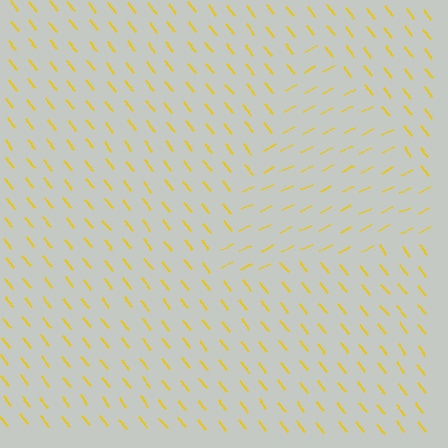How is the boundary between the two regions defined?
The boundary is defined purely by a change in line orientation (approximately 79 degrees difference). All lines are the same color and thickness.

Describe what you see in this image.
The image is filled with small yellow line segments. A triangle region in the image has lines oriented differently from the surrounding lines, creating a visible texture boundary.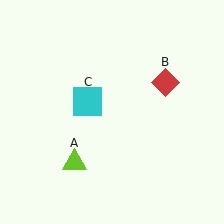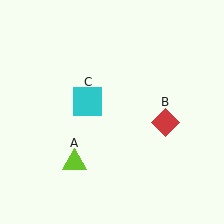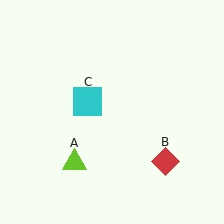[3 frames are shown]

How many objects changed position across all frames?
1 object changed position: red diamond (object B).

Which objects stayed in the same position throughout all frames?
Lime triangle (object A) and cyan square (object C) remained stationary.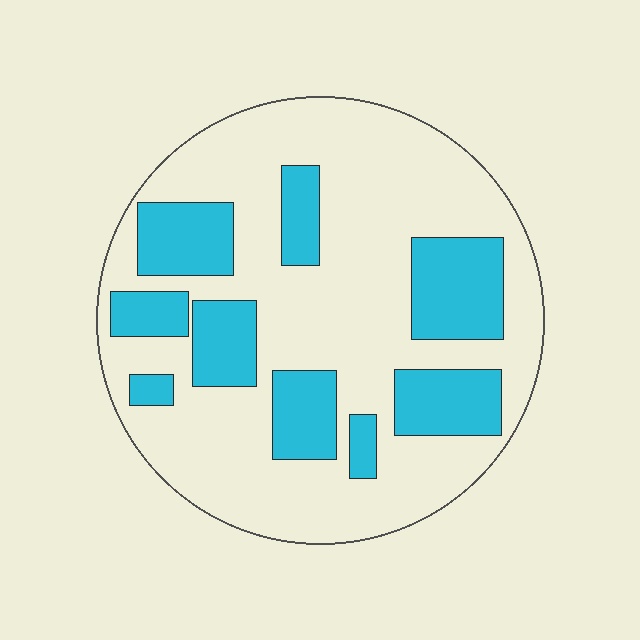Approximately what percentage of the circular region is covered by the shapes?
Approximately 30%.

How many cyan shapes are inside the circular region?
9.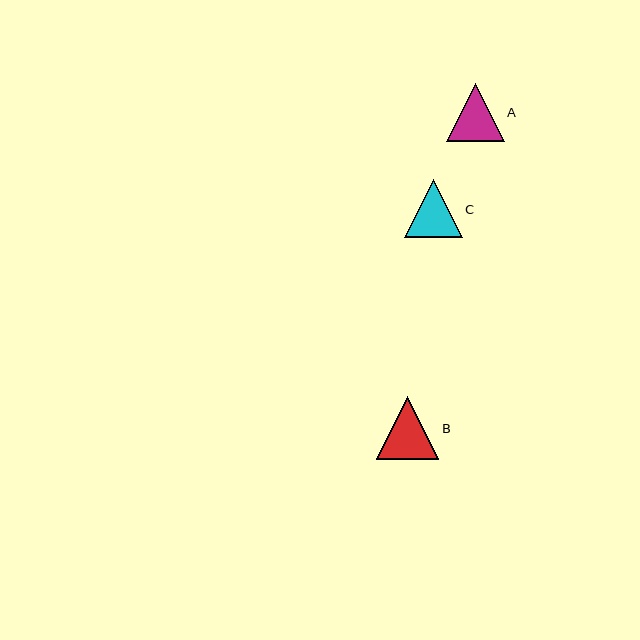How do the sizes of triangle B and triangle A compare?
Triangle B and triangle A are approximately the same size.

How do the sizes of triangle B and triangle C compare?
Triangle B and triangle C are approximately the same size.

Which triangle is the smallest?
Triangle C is the smallest with a size of approximately 58 pixels.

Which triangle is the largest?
Triangle B is the largest with a size of approximately 63 pixels.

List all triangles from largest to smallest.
From largest to smallest: B, A, C.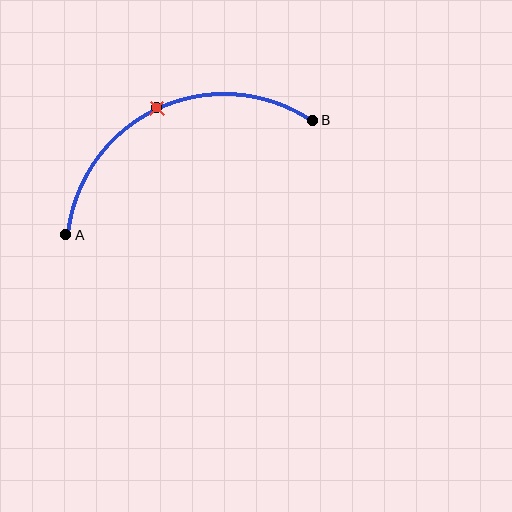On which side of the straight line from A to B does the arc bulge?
The arc bulges above the straight line connecting A and B.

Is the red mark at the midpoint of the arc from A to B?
Yes. The red mark lies on the arc at equal arc-length from both A and B — it is the arc midpoint.